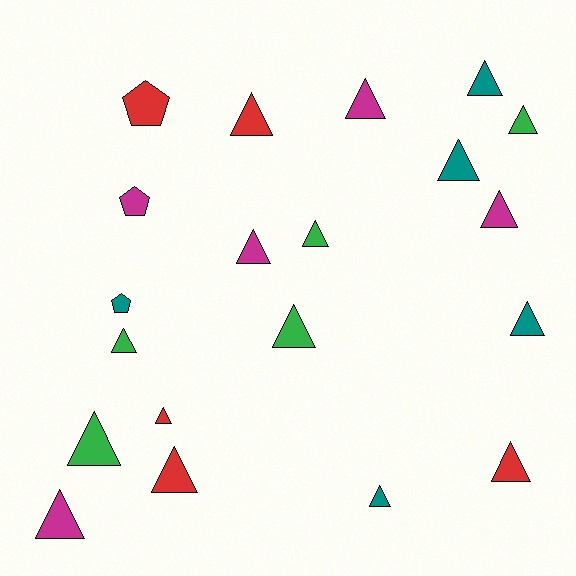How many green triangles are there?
There are 5 green triangles.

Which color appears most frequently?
Magenta, with 5 objects.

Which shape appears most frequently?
Triangle, with 17 objects.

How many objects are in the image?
There are 20 objects.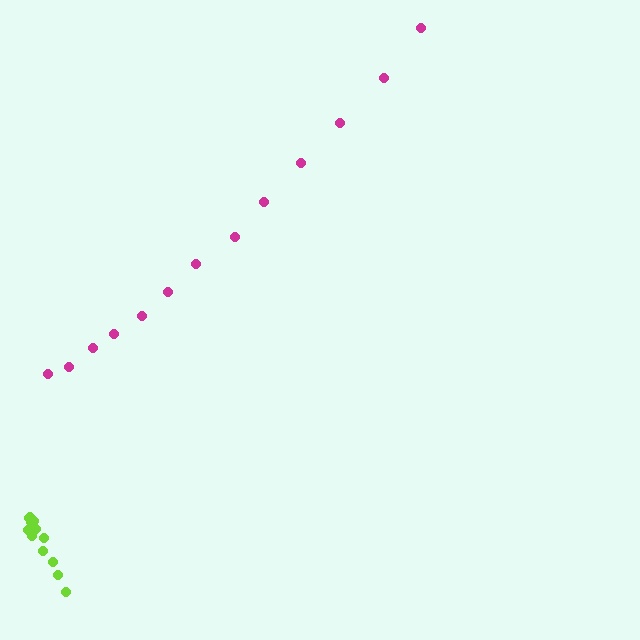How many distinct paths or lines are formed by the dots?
There are 2 distinct paths.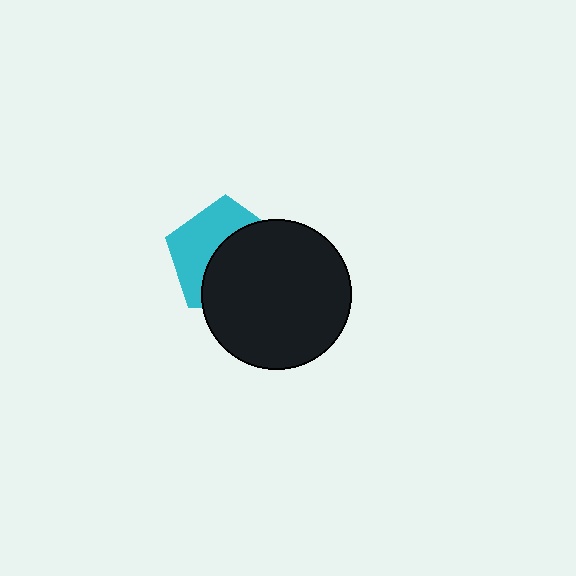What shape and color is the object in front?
The object in front is a black circle.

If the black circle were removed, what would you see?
You would see the complete cyan pentagon.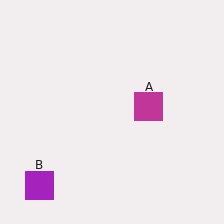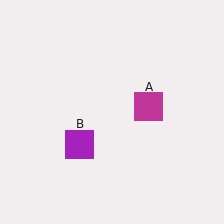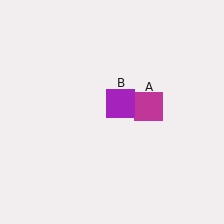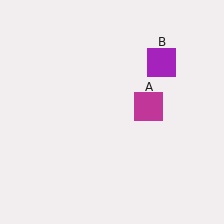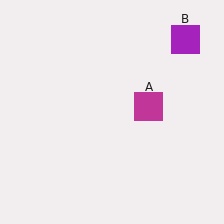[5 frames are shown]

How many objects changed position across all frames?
1 object changed position: purple square (object B).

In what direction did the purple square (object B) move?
The purple square (object B) moved up and to the right.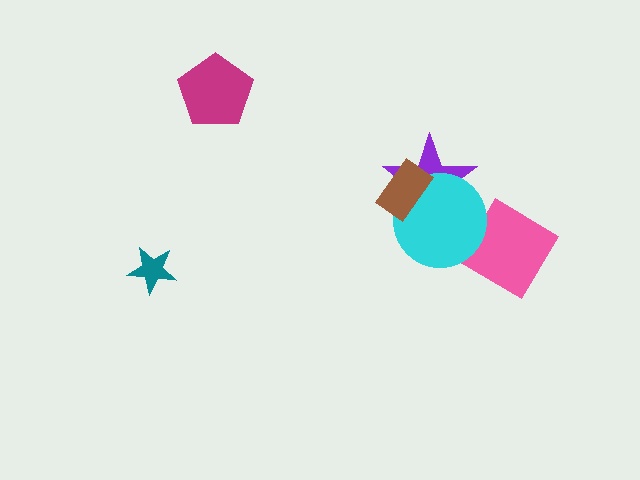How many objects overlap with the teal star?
0 objects overlap with the teal star.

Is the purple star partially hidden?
Yes, it is partially covered by another shape.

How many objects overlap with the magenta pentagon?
0 objects overlap with the magenta pentagon.